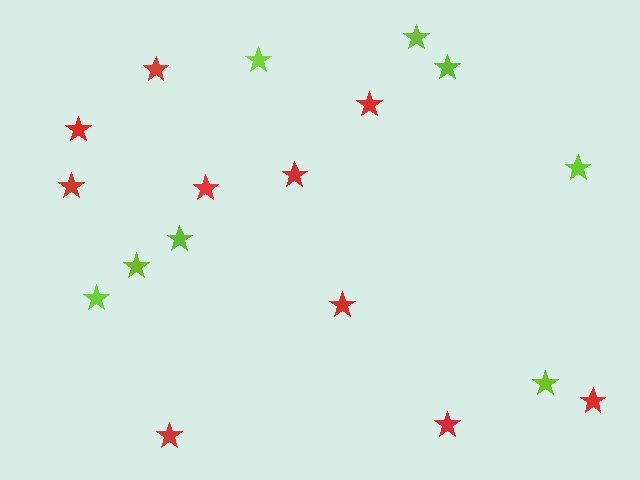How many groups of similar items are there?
There are 2 groups: one group of red stars (10) and one group of lime stars (8).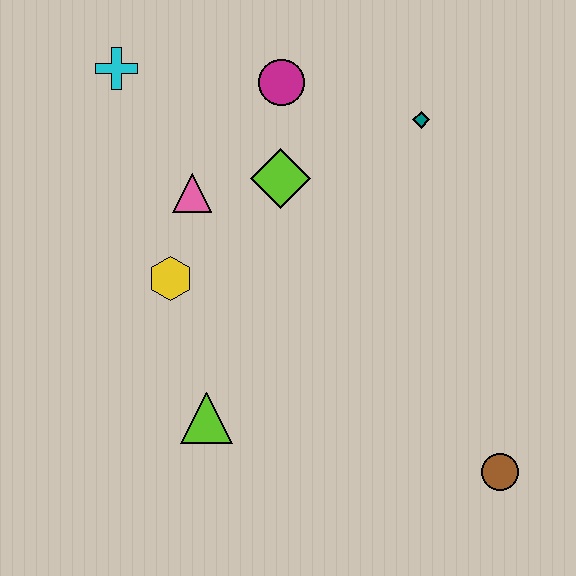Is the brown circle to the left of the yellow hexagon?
No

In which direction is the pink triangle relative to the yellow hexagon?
The pink triangle is above the yellow hexagon.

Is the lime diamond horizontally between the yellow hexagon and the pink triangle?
No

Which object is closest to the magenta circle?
The lime diamond is closest to the magenta circle.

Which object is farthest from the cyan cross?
The brown circle is farthest from the cyan cross.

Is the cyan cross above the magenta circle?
Yes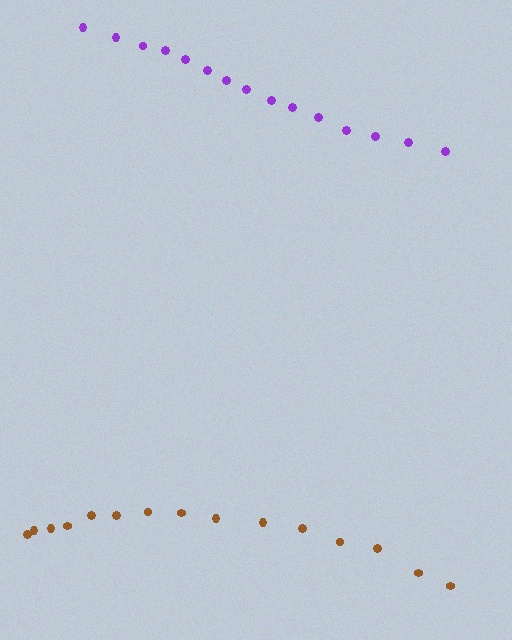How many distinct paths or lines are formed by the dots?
There are 2 distinct paths.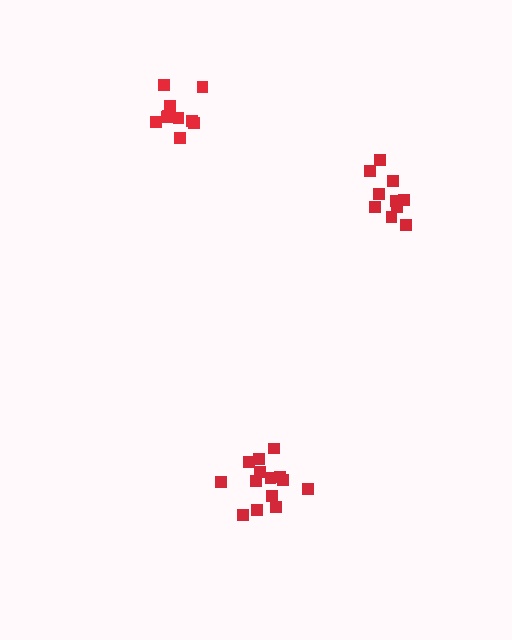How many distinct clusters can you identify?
There are 3 distinct clusters.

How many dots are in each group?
Group 1: 14 dots, Group 2: 10 dots, Group 3: 12 dots (36 total).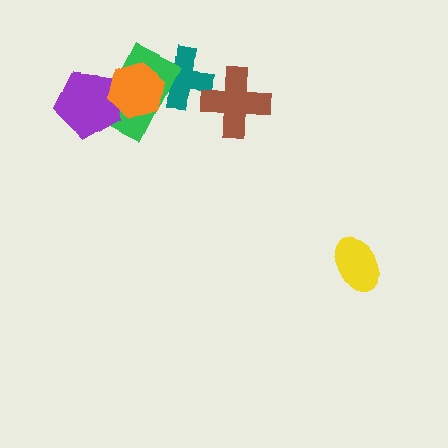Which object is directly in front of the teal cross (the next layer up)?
The green rectangle is directly in front of the teal cross.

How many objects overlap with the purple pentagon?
2 objects overlap with the purple pentagon.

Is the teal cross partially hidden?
Yes, it is partially covered by another shape.